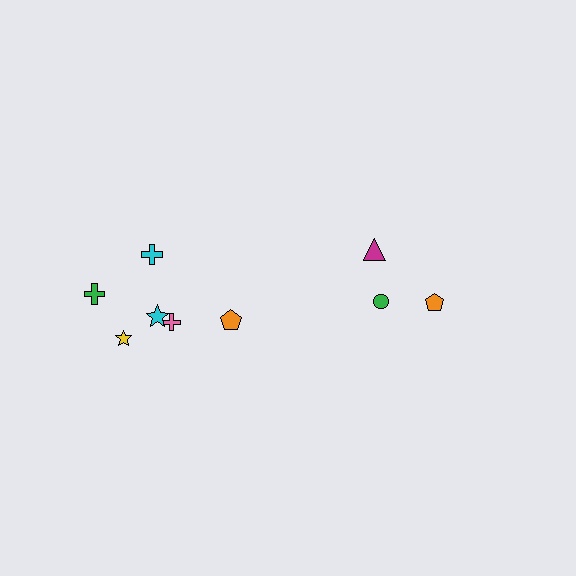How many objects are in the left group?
There are 6 objects.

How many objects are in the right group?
There are 3 objects.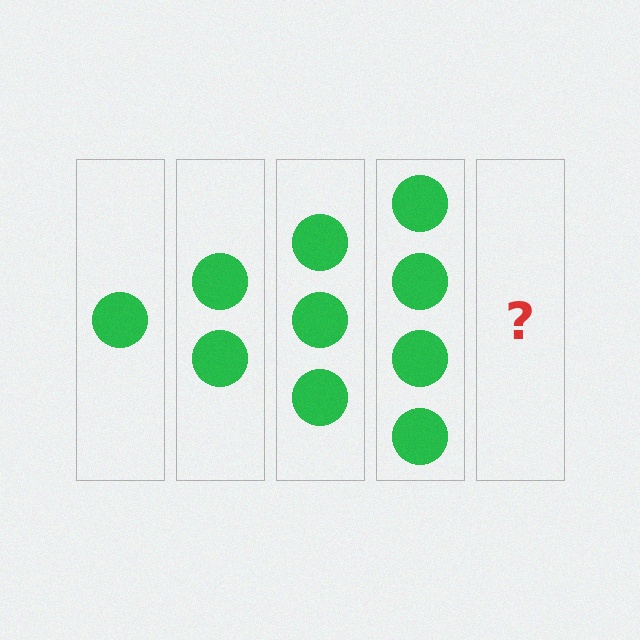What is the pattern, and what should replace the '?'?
The pattern is that each step adds one more circle. The '?' should be 5 circles.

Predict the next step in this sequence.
The next step is 5 circles.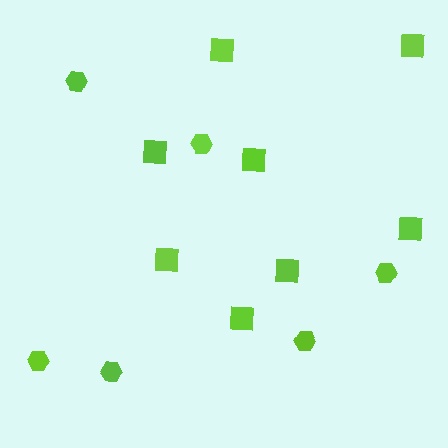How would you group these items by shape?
There are 2 groups: one group of hexagons (6) and one group of squares (8).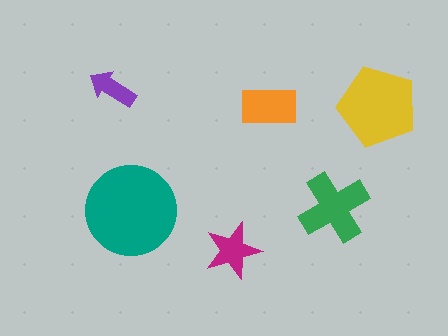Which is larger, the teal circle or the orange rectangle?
The teal circle.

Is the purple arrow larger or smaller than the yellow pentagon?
Smaller.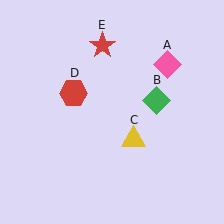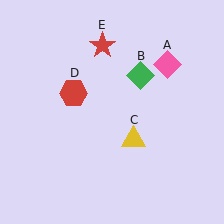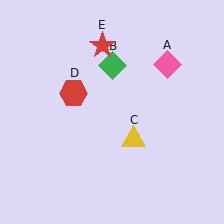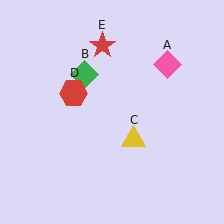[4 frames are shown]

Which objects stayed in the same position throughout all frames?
Pink diamond (object A) and yellow triangle (object C) and red hexagon (object D) and red star (object E) remained stationary.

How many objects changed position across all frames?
1 object changed position: green diamond (object B).